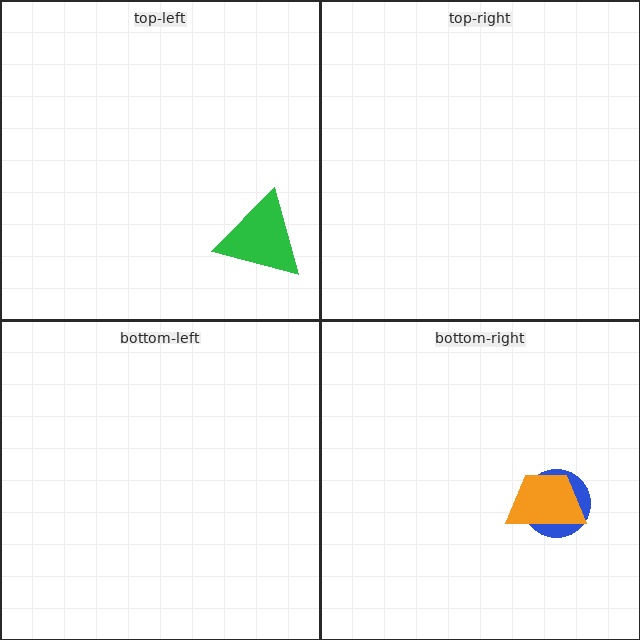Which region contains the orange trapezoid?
The bottom-right region.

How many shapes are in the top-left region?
1.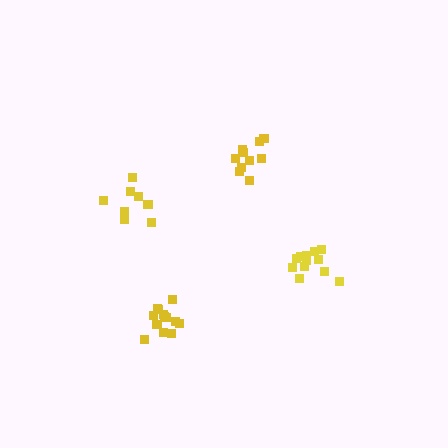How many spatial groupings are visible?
There are 4 spatial groupings.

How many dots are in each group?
Group 1: 10 dots, Group 2: 14 dots, Group 3: 8 dots, Group 4: 12 dots (44 total).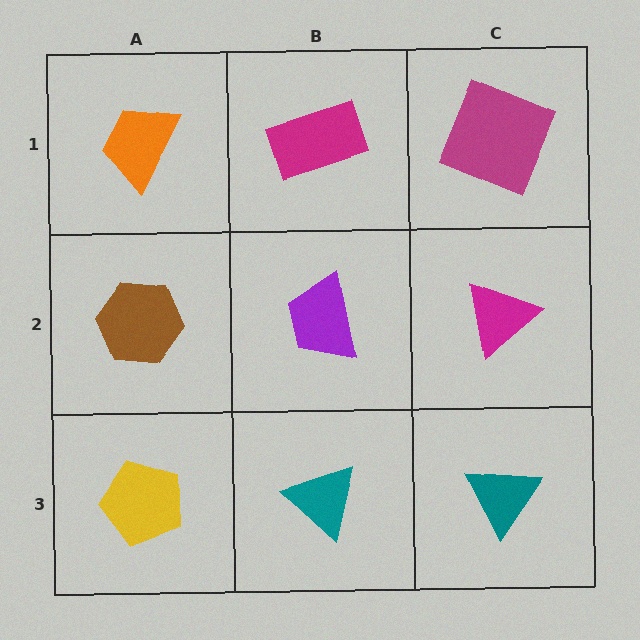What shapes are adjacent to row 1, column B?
A purple trapezoid (row 2, column B), an orange trapezoid (row 1, column A), a magenta square (row 1, column C).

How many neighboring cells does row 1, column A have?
2.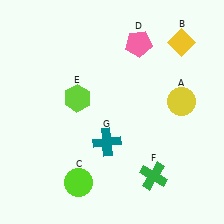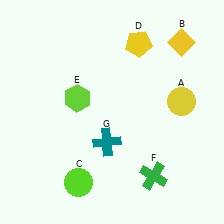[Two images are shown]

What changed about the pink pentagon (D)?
In Image 1, D is pink. In Image 2, it changed to yellow.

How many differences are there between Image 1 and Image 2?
There is 1 difference between the two images.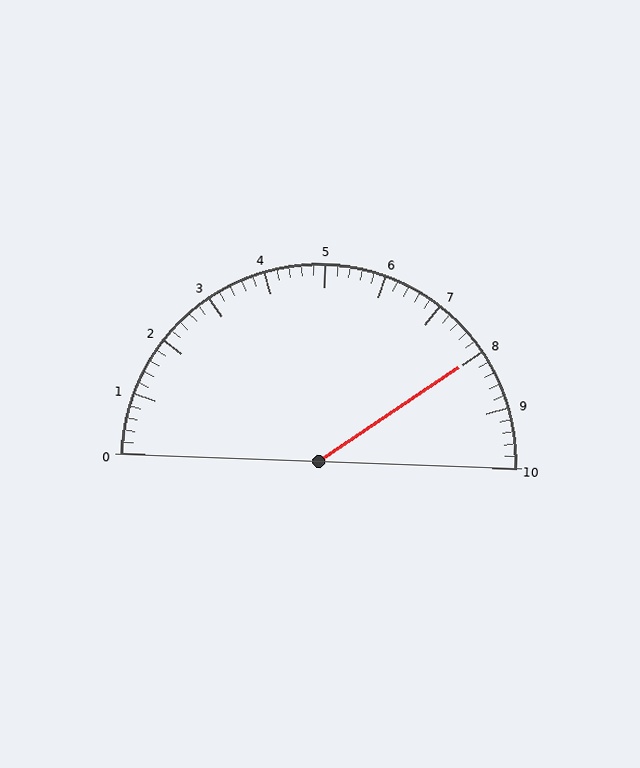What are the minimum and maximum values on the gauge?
The gauge ranges from 0 to 10.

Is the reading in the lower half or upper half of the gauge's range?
The reading is in the upper half of the range (0 to 10).